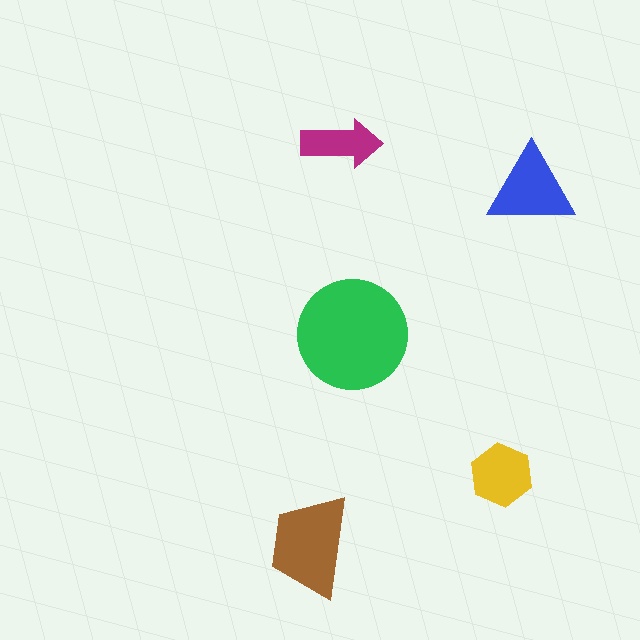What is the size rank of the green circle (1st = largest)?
1st.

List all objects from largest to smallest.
The green circle, the brown trapezoid, the blue triangle, the yellow hexagon, the magenta arrow.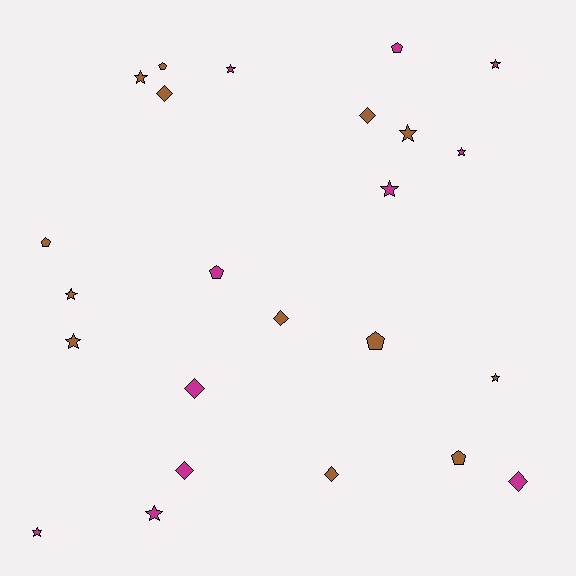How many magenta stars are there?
There are 6 magenta stars.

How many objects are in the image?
There are 24 objects.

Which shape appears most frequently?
Star, with 11 objects.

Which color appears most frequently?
Brown, with 13 objects.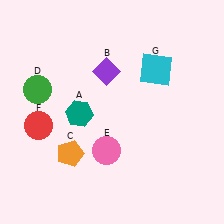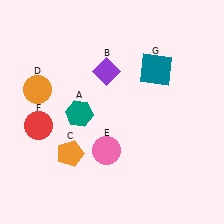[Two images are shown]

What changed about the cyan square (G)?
In Image 1, G is cyan. In Image 2, it changed to teal.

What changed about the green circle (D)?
In Image 1, D is green. In Image 2, it changed to orange.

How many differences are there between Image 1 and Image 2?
There are 2 differences between the two images.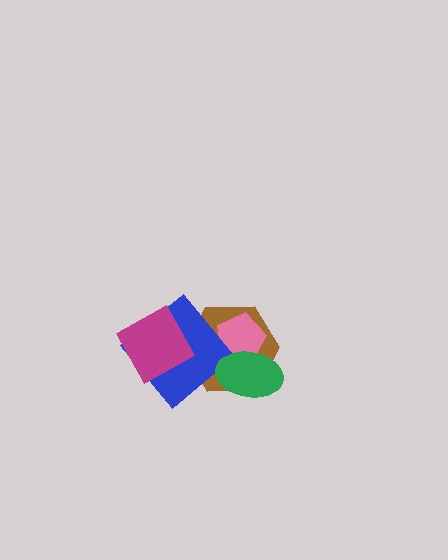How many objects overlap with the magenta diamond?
2 objects overlap with the magenta diamond.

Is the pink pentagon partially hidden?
Yes, it is partially covered by another shape.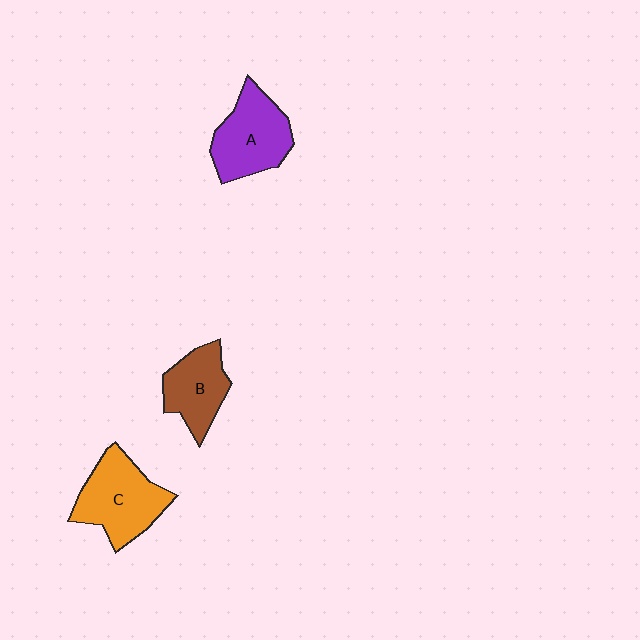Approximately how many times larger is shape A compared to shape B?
Approximately 1.3 times.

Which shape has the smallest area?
Shape B (brown).